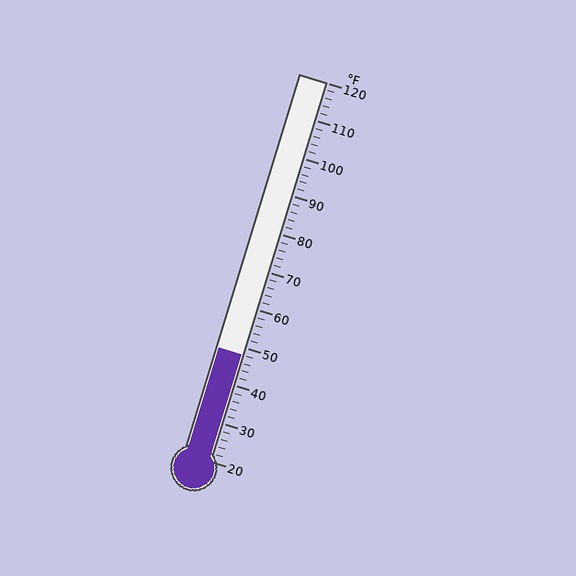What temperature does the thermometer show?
The thermometer shows approximately 48°F.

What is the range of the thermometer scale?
The thermometer scale ranges from 20°F to 120°F.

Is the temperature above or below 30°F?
The temperature is above 30°F.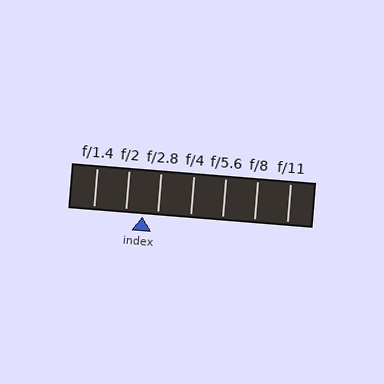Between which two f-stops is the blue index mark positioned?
The index mark is between f/2 and f/2.8.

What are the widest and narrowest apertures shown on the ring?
The widest aperture shown is f/1.4 and the narrowest is f/11.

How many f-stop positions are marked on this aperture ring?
There are 7 f-stop positions marked.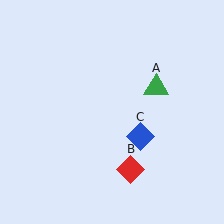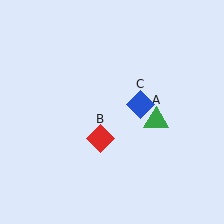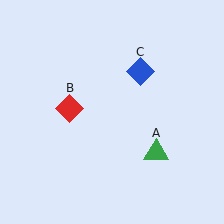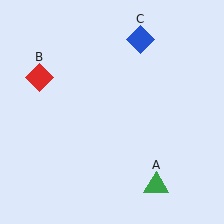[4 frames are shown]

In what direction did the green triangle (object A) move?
The green triangle (object A) moved down.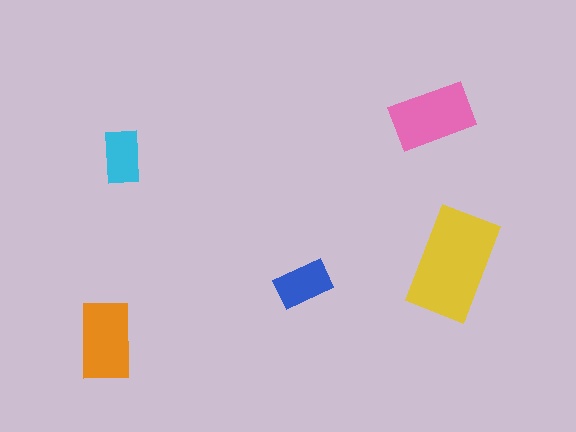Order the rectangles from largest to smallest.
the yellow one, the pink one, the orange one, the blue one, the cyan one.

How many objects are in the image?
There are 5 objects in the image.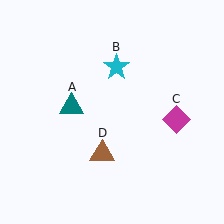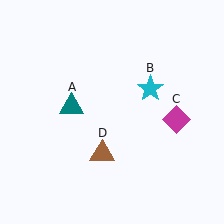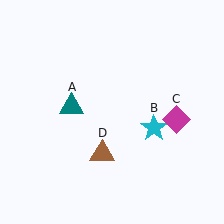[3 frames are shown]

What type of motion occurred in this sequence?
The cyan star (object B) rotated clockwise around the center of the scene.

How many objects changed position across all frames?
1 object changed position: cyan star (object B).